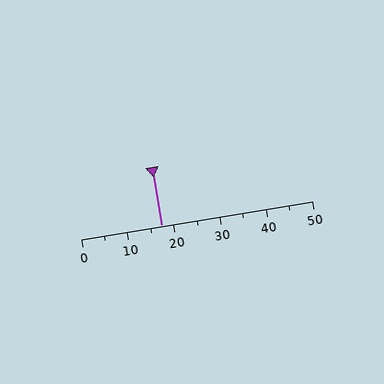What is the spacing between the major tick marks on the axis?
The major ticks are spaced 10 apart.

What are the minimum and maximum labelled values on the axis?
The axis runs from 0 to 50.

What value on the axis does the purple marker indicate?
The marker indicates approximately 17.5.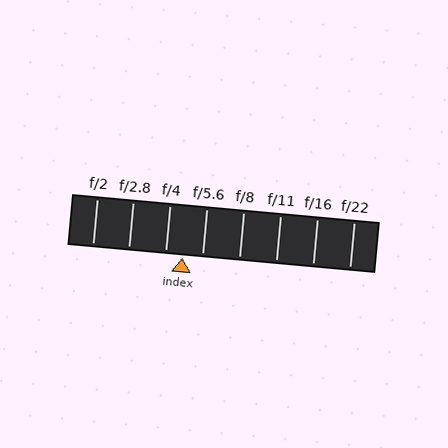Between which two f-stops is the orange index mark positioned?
The index mark is between f/4 and f/5.6.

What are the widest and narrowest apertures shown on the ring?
The widest aperture shown is f/2 and the narrowest is f/22.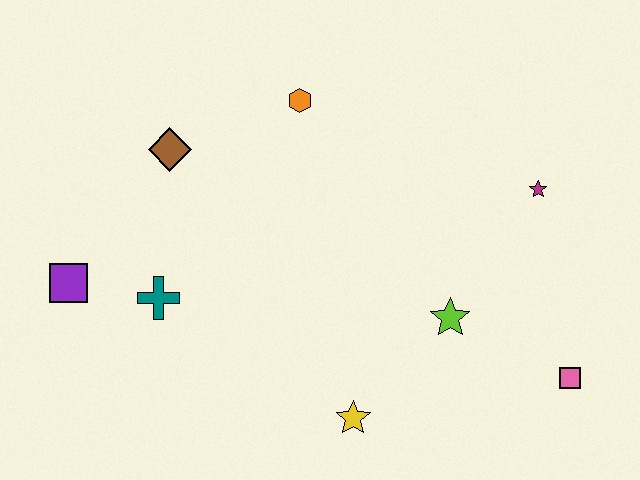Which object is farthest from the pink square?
The purple square is farthest from the pink square.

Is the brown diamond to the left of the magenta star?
Yes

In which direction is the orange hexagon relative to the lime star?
The orange hexagon is above the lime star.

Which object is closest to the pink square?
The lime star is closest to the pink square.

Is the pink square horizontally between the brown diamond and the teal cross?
No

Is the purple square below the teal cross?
No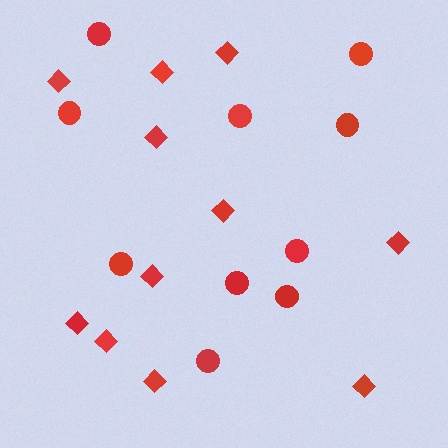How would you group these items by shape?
There are 2 groups: one group of diamonds (11) and one group of circles (10).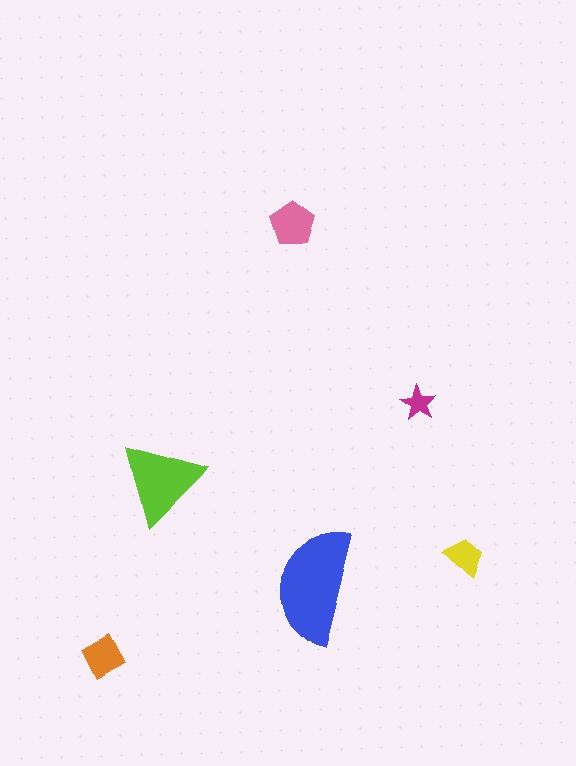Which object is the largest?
The blue semicircle.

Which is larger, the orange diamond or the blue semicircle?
The blue semicircle.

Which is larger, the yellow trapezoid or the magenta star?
The yellow trapezoid.